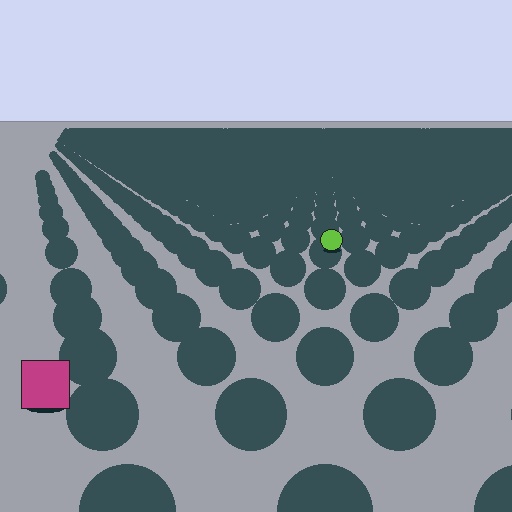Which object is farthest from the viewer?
The lime circle is farthest from the viewer. It appears smaller and the ground texture around it is denser.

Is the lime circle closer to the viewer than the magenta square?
No. The magenta square is closer — you can tell from the texture gradient: the ground texture is coarser near it.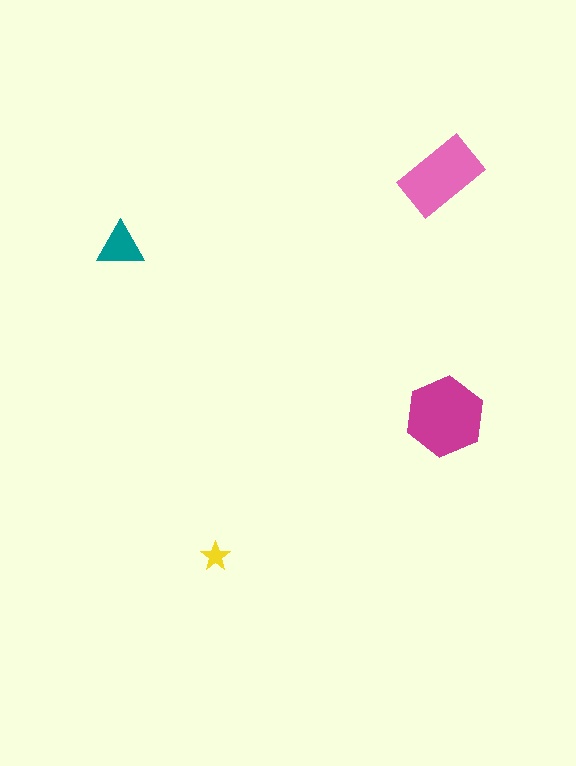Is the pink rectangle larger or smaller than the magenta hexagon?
Smaller.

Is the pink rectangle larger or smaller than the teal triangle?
Larger.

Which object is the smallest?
The yellow star.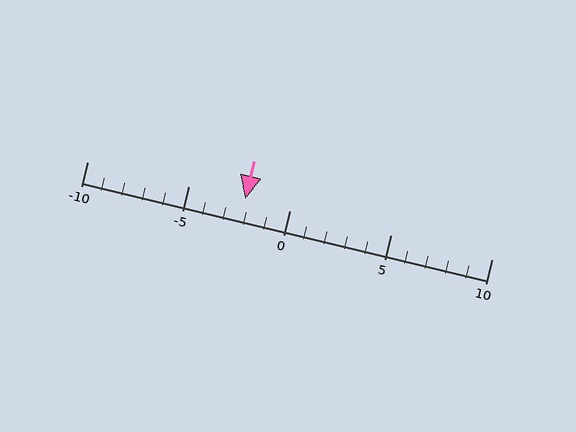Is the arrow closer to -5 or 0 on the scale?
The arrow is closer to 0.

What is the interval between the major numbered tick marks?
The major tick marks are spaced 5 units apart.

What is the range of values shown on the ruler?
The ruler shows values from -10 to 10.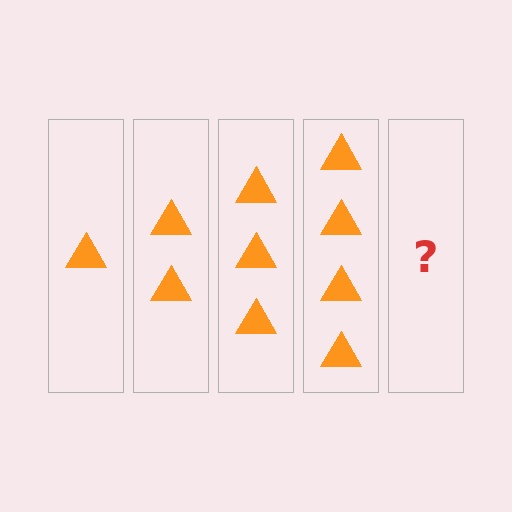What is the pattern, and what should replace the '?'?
The pattern is that each step adds one more triangle. The '?' should be 5 triangles.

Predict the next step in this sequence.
The next step is 5 triangles.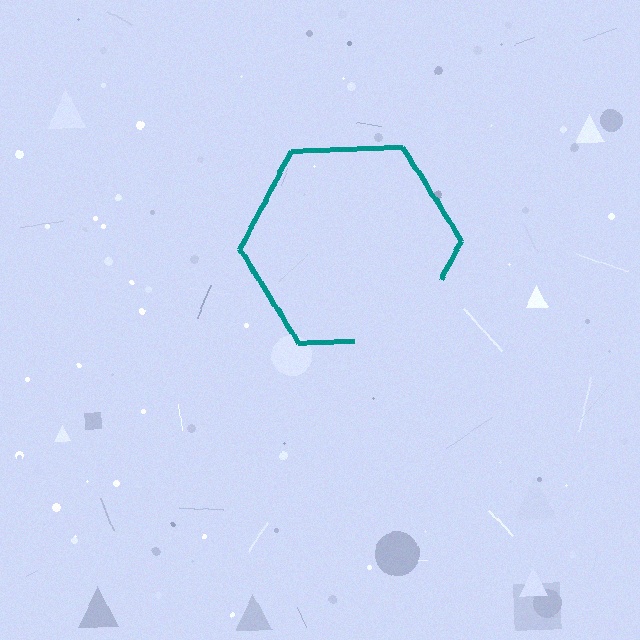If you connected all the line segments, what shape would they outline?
They would outline a hexagon.